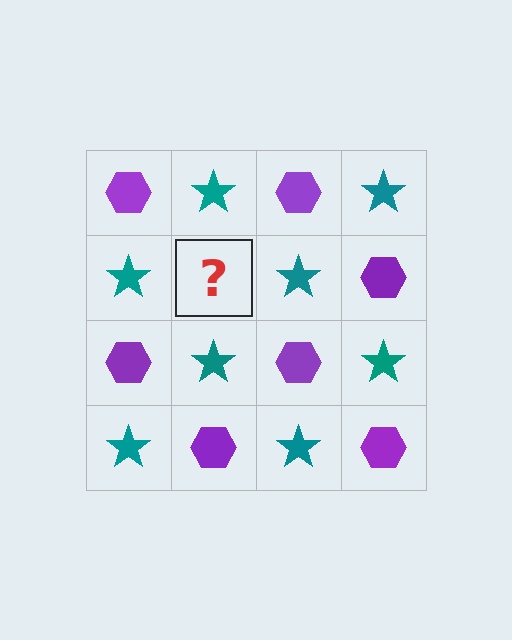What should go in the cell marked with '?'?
The missing cell should contain a purple hexagon.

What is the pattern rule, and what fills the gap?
The rule is that it alternates purple hexagon and teal star in a checkerboard pattern. The gap should be filled with a purple hexagon.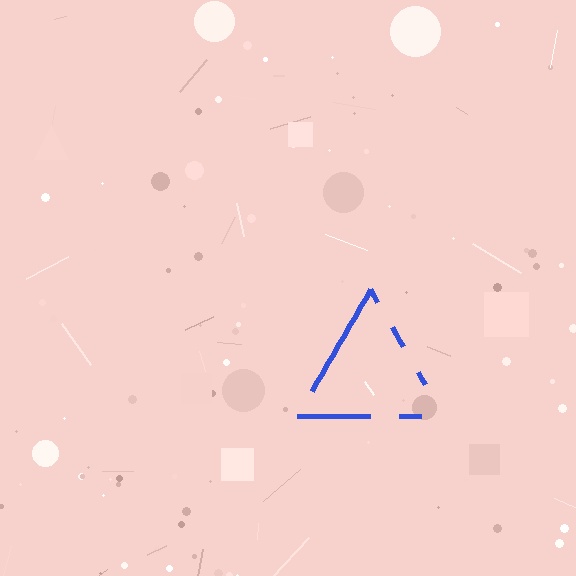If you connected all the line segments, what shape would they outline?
They would outline a triangle.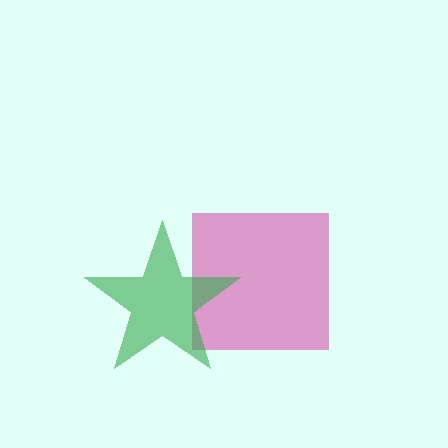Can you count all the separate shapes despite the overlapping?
Yes, there are 2 separate shapes.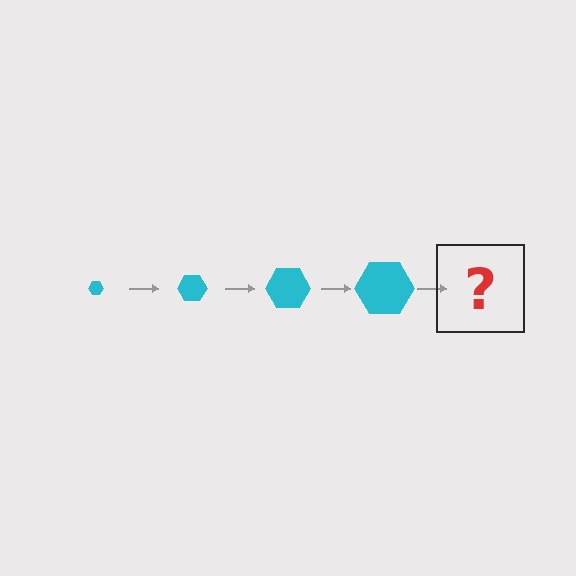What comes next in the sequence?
The next element should be a cyan hexagon, larger than the previous one.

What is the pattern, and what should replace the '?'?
The pattern is that the hexagon gets progressively larger each step. The '?' should be a cyan hexagon, larger than the previous one.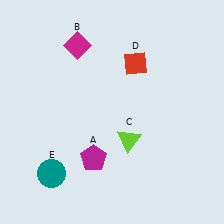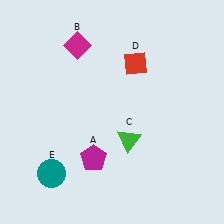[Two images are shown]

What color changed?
The triangle (C) changed from lime in Image 1 to green in Image 2.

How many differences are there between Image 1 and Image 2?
There is 1 difference between the two images.